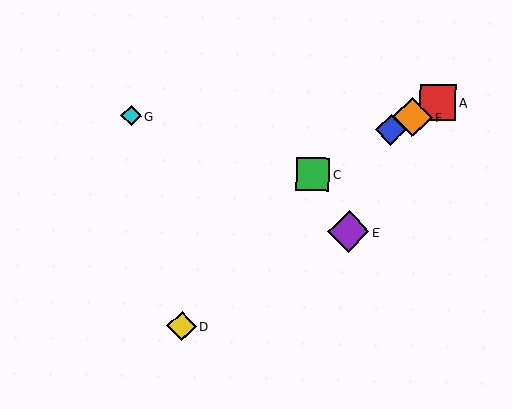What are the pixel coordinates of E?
Object E is at (348, 232).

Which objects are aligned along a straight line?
Objects A, B, C, F are aligned along a straight line.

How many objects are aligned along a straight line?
4 objects (A, B, C, F) are aligned along a straight line.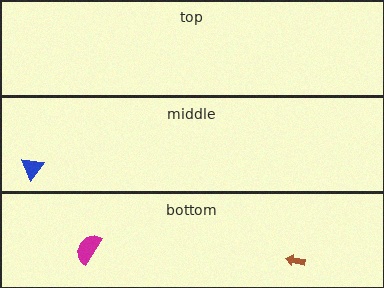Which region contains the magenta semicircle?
The bottom region.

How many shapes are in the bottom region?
2.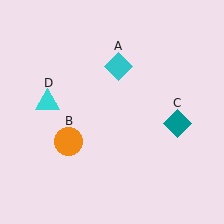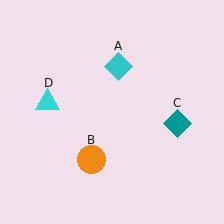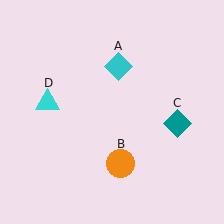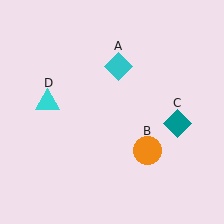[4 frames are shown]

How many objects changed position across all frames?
1 object changed position: orange circle (object B).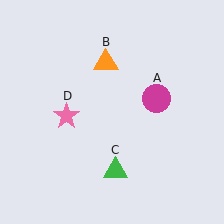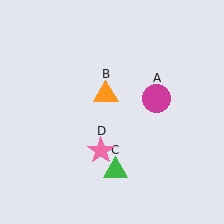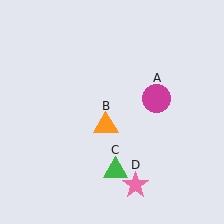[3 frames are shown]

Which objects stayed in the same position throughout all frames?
Magenta circle (object A) and green triangle (object C) remained stationary.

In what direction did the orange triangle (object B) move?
The orange triangle (object B) moved down.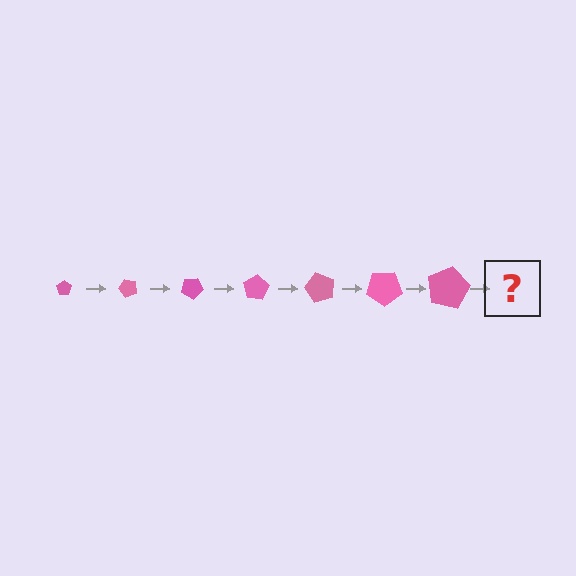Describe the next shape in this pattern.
It should be a pentagon, larger than the previous one and rotated 350 degrees from the start.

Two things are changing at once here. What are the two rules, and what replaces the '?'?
The two rules are that the pentagon grows larger each step and it rotates 50 degrees each step. The '?' should be a pentagon, larger than the previous one and rotated 350 degrees from the start.